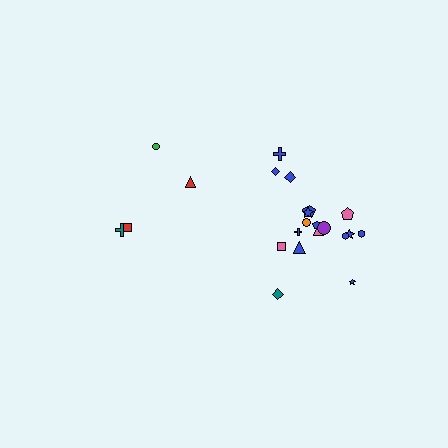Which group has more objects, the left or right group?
The right group.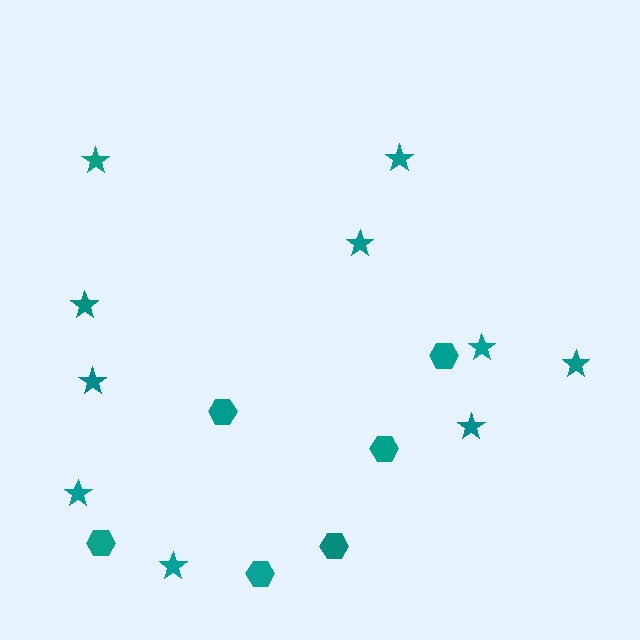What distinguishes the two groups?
There are 2 groups: one group of hexagons (6) and one group of stars (10).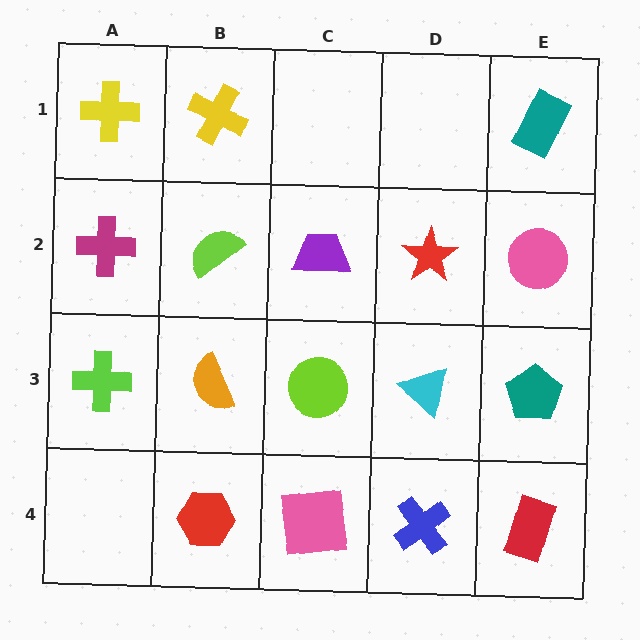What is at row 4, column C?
A pink square.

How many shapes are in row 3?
5 shapes.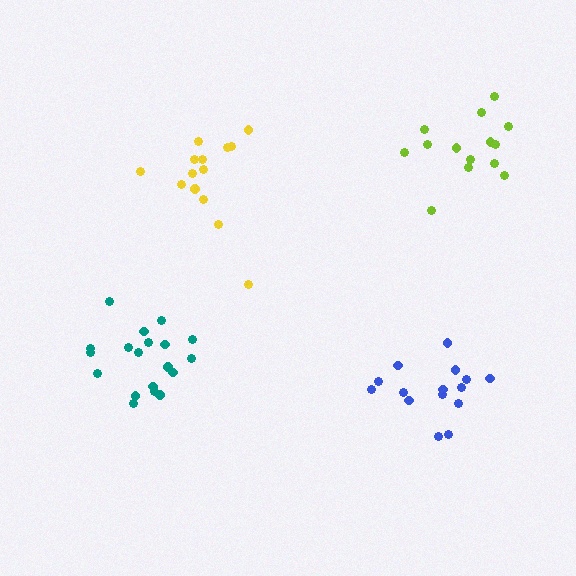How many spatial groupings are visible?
There are 4 spatial groupings.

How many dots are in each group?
Group 1: 14 dots, Group 2: 14 dots, Group 3: 19 dots, Group 4: 15 dots (62 total).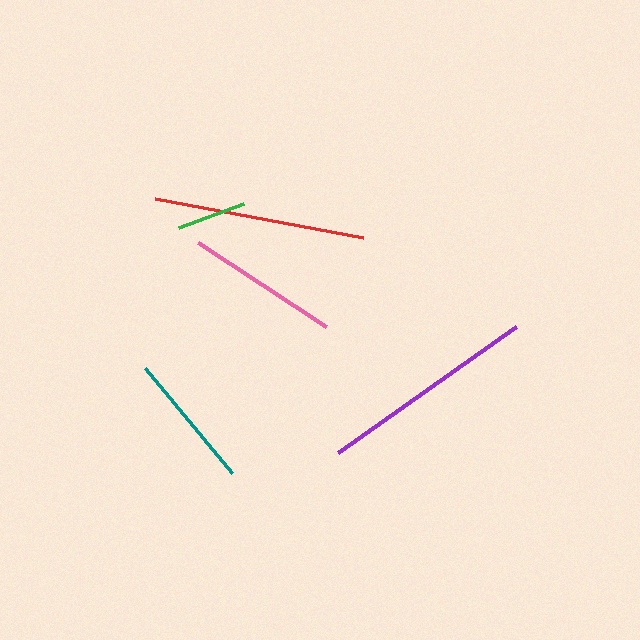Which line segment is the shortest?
The green line is the shortest at approximately 70 pixels.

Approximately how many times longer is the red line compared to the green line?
The red line is approximately 3.0 times the length of the green line.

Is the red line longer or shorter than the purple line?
The purple line is longer than the red line.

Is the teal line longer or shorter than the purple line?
The purple line is longer than the teal line.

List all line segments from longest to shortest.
From longest to shortest: purple, red, pink, teal, green.